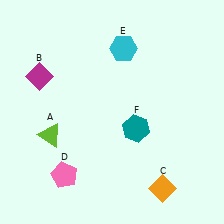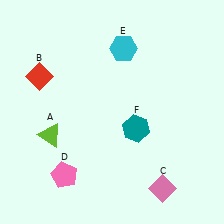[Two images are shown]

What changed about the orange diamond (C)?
In Image 1, C is orange. In Image 2, it changed to pink.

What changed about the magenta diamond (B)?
In Image 1, B is magenta. In Image 2, it changed to red.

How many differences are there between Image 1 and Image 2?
There are 2 differences between the two images.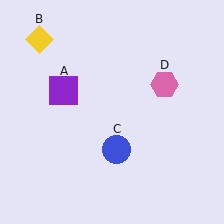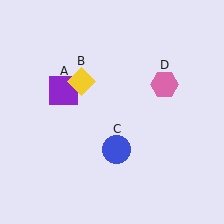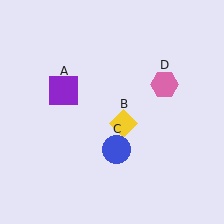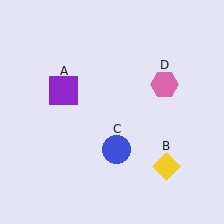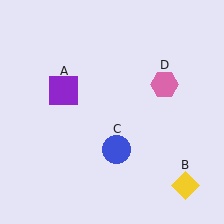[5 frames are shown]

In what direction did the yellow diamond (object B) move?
The yellow diamond (object B) moved down and to the right.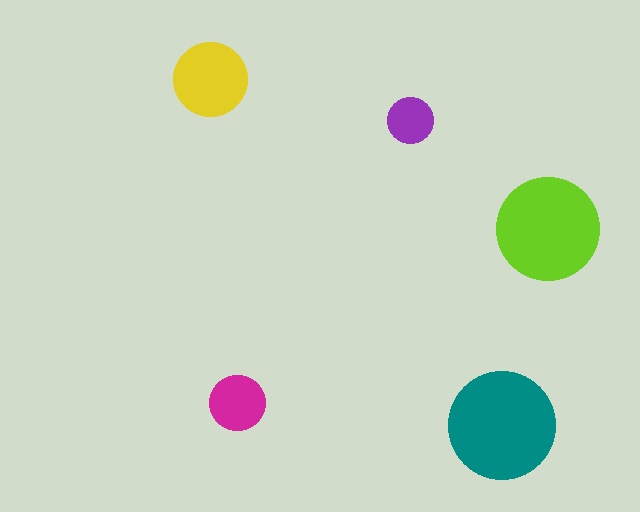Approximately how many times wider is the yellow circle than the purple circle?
About 1.5 times wider.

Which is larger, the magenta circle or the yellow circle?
The yellow one.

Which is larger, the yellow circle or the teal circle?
The teal one.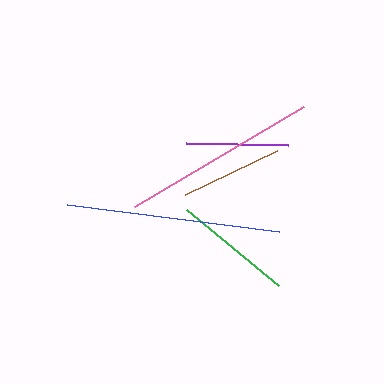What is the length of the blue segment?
The blue segment is approximately 214 pixels long.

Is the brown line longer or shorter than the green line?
The green line is longer than the brown line.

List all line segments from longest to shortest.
From longest to shortest: blue, pink, green, purple, brown.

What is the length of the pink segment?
The pink segment is approximately 196 pixels long.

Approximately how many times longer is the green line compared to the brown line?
The green line is approximately 1.2 times the length of the brown line.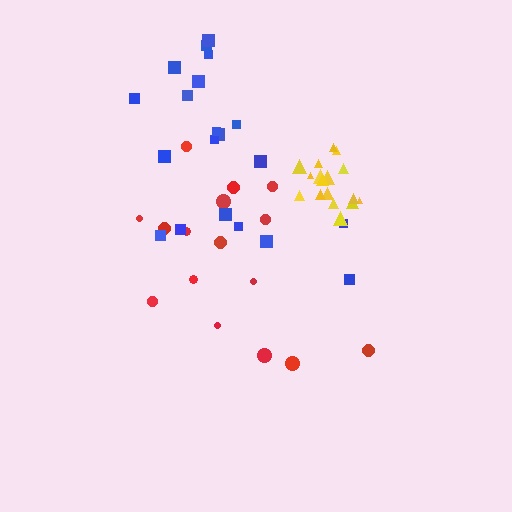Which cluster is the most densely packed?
Yellow.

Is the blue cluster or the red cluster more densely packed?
Blue.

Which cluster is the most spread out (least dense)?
Red.